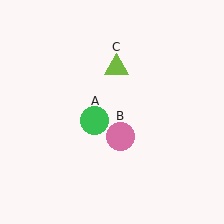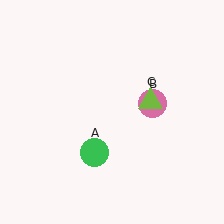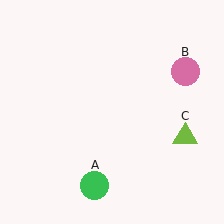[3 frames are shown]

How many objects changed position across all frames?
3 objects changed position: green circle (object A), pink circle (object B), lime triangle (object C).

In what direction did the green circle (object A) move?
The green circle (object A) moved down.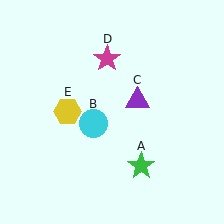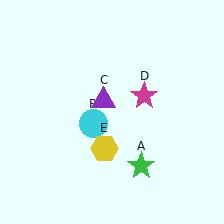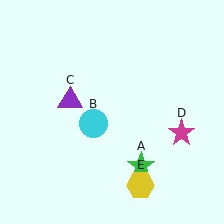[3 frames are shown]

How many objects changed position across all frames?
3 objects changed position: purple triangle (object C), magenta star (object D), yellow hexagon (object E).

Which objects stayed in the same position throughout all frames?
Green star (object A) and cyan circle (object B) remained stationary.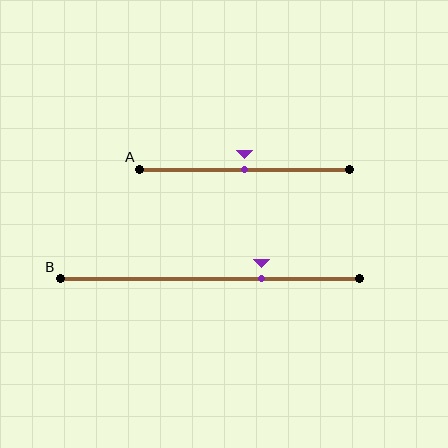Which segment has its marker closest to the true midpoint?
Segment A has its marker closest to the true midpoint.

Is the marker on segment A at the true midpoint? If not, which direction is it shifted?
Yes, the marker on segment A is at the true midpoint.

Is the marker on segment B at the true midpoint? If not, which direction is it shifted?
No, the marker on segment B is shifted to the right by about 17% of the segment length.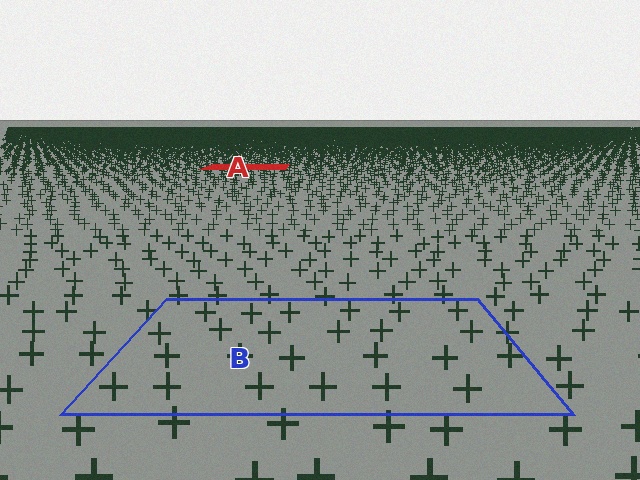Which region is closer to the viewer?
Region B is closer. The texture elements there are larger and more spread out.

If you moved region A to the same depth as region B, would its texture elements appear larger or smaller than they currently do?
They would appear larger. At a closer depth, the same texture elements are projected at a bigger on-screen size.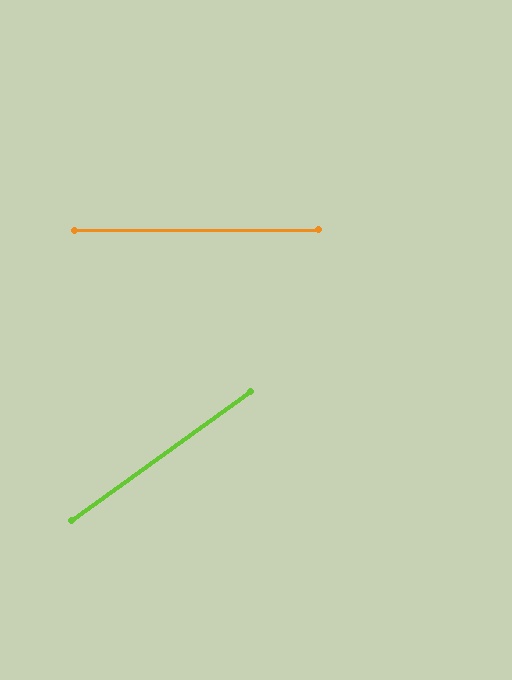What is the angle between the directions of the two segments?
Approximately 36 degrees.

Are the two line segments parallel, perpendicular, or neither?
Neither parallel nor perpendicular — they differ by about 36°.